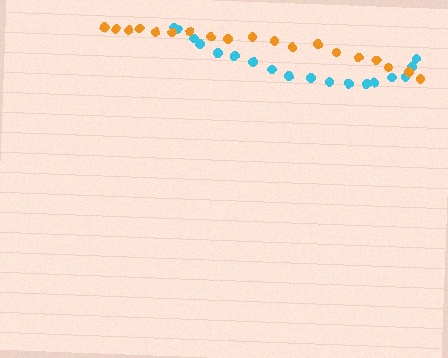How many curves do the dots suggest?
There are 2 distinct paths.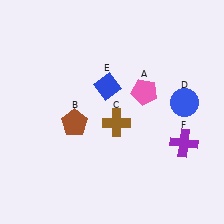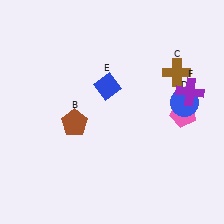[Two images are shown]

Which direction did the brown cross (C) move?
The brown cross (C) moved right.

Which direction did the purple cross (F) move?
The purple cross (F) moved up.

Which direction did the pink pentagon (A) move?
The pink pentagon (A) moved right.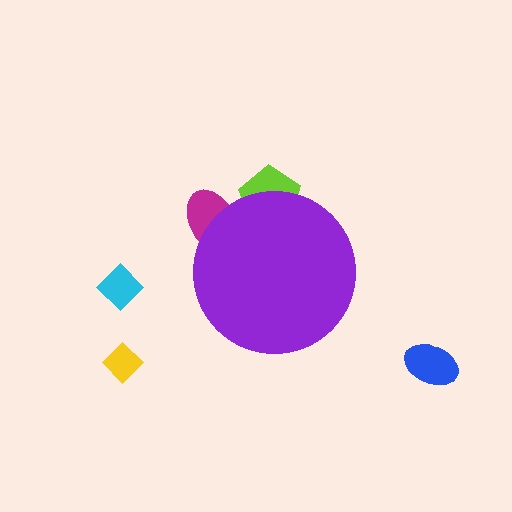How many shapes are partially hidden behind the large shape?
2 shapes are partially hidden.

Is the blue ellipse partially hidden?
No, the blue ellipse is fully visible.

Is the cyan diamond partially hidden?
No, the cyan diamond is fully visible.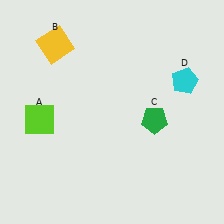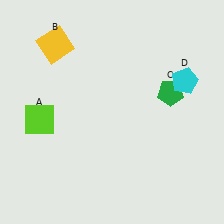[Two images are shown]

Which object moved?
The green pentagon (C) moved up.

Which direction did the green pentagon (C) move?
The green pentagon (C) moved up.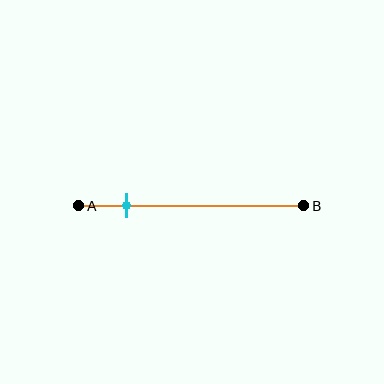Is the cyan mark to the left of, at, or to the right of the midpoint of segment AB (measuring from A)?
The cyan mark is to the left of the midpoint of segment AB.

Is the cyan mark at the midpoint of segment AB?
No, the mark is at about 20% from A, not at the 50% midpoint.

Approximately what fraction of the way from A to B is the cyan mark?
The cyan mark is approximately 20% of the way from A to B.